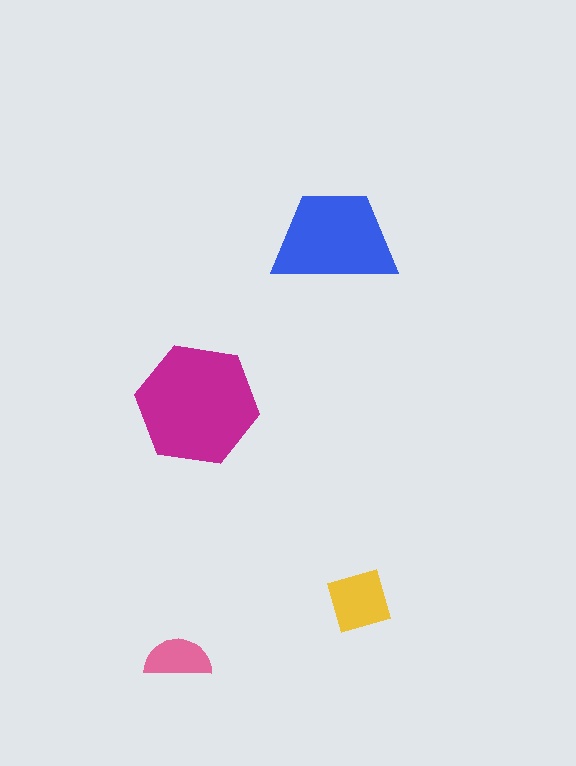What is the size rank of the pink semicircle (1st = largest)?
4th.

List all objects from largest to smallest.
The magenta hexagon, the blue trapezoid, the yellow square, the pink semicircle.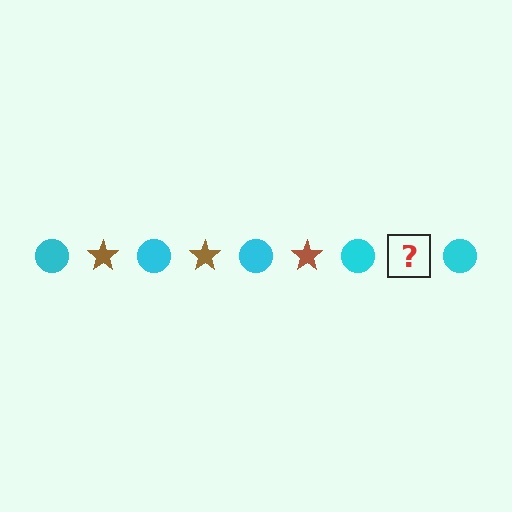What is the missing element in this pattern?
The missing element is a brown star.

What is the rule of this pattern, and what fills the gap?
The rule is that the pattern alternates between cyan circle and brown star. The gap should be filled with a brown star.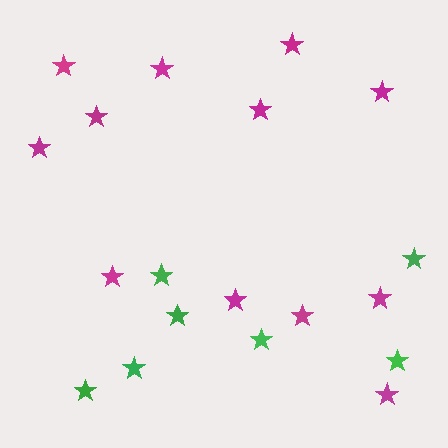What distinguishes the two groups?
There are 2 groups: one group of magenta stars (12) and one group of green stars (7).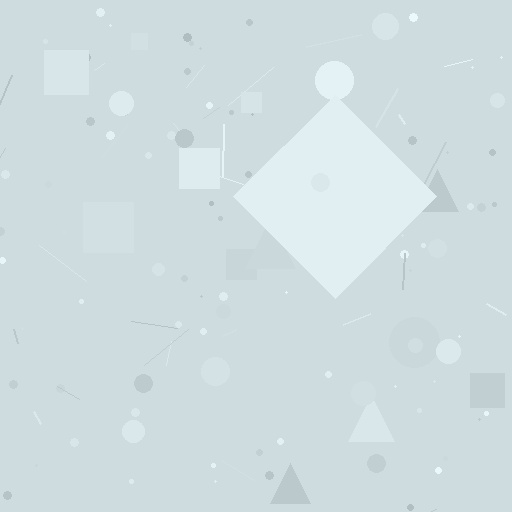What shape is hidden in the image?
A diamond is hidden in the image.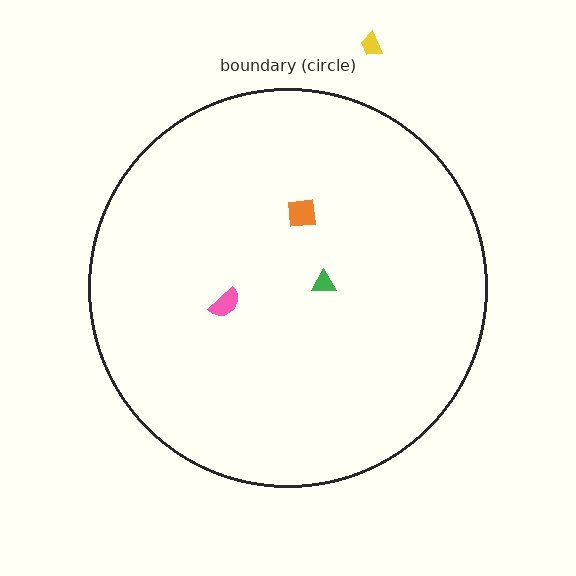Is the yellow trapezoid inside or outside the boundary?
Outside.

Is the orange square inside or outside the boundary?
Inside.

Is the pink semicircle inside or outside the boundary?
Inside.